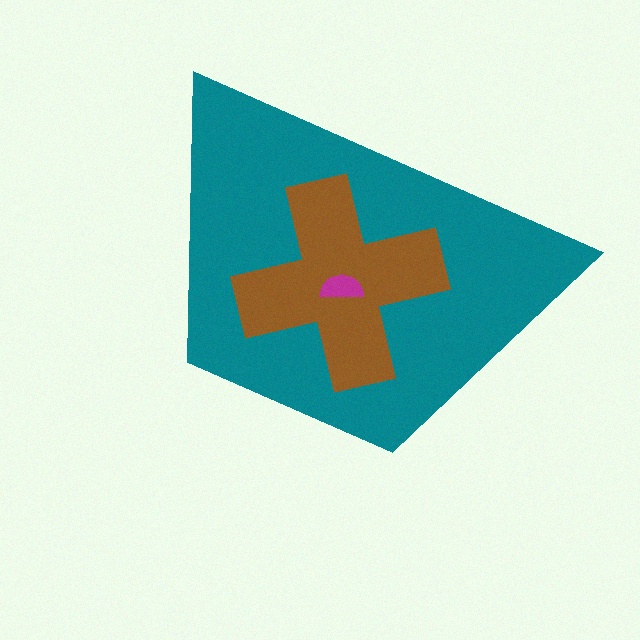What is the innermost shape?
The magenta semicircle.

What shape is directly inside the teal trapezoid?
The brown cross.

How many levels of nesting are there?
3.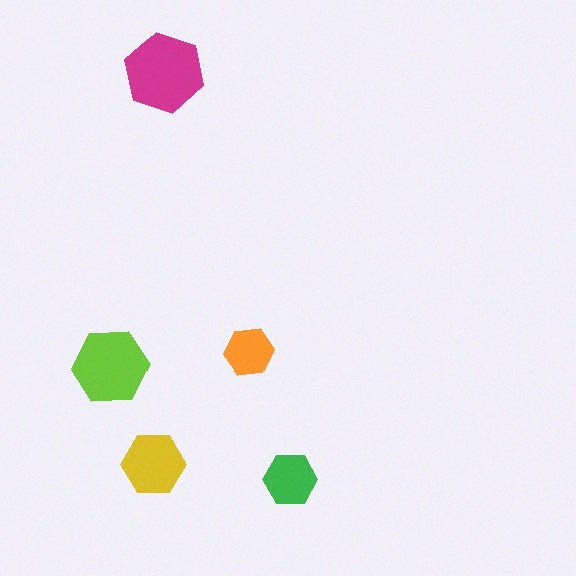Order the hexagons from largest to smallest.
the magenta one, the lime one, the yellow one, the green one, the orange one.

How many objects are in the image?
There are 5 objects in the image.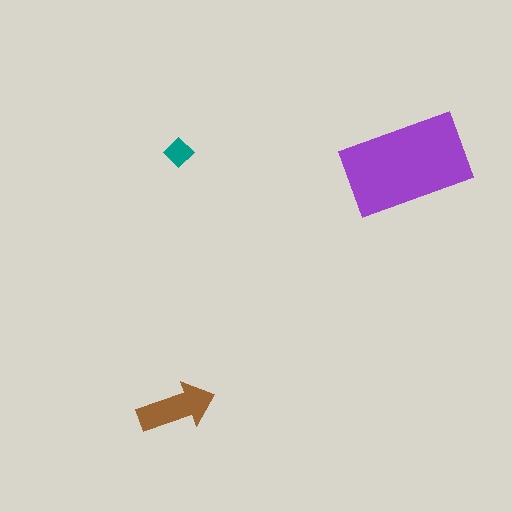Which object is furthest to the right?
The purple rectangle is rightmost.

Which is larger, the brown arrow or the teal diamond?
The brown arrow.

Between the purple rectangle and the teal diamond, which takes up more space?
The purple rectangle.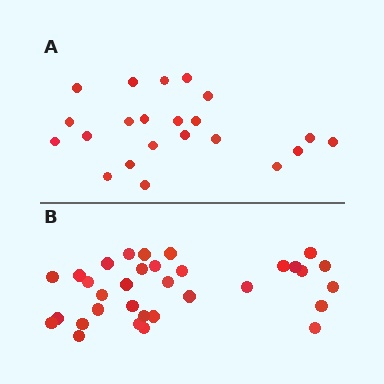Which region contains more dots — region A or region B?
Region B (the bottom region) has more dots.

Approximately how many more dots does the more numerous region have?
Region B has roughly 12 or so more dots than region A.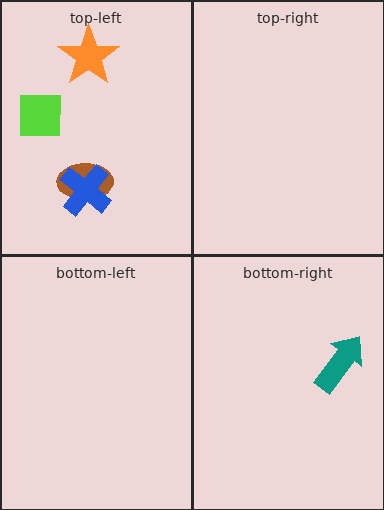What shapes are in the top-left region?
The lime square, the orange star, the brown ellipse, the blue cross.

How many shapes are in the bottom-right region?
1.